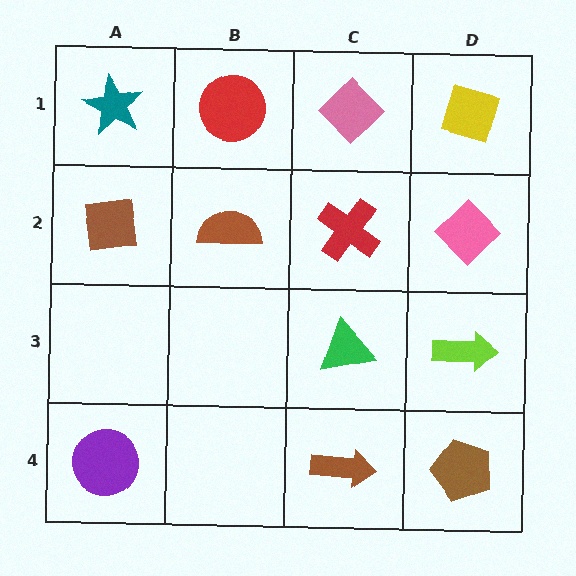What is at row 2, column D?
A pink diamond.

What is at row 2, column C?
A red cross.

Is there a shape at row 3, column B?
No, that cell is empty.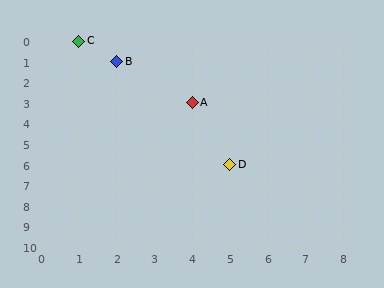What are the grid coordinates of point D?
Point D is at grid coordinates (5, 6).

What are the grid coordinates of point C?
Point C is at grid coordinates (1, 0).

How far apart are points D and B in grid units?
Points D and B are 3 columns and 5 rows apart (about 5.8 grid units diagonally).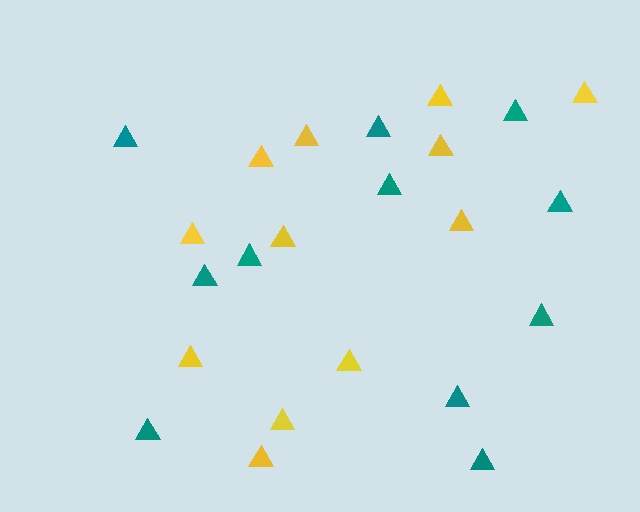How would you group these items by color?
There are 2 groups: one group of teal triangles (11) and one group of yellow triangles (12).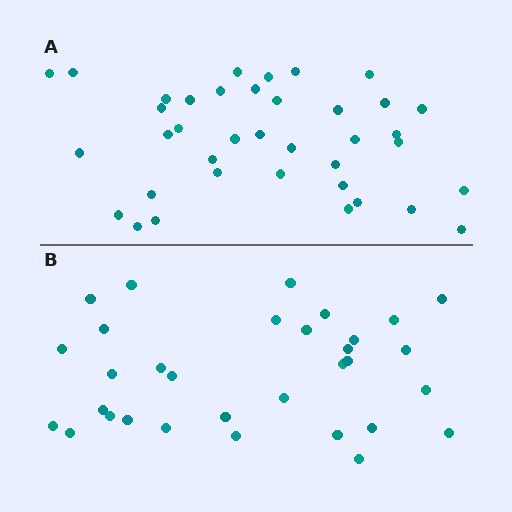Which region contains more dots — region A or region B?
Region A (the top region) has more dots.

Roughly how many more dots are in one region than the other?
Region A has about 6 more dots than region B.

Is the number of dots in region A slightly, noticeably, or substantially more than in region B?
Region A has only slightly more — the two regions are fairly close. The ratio is roughly 1.2 to 1.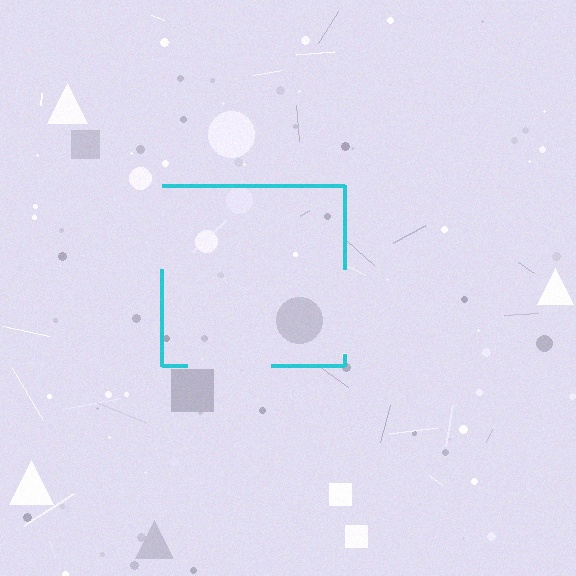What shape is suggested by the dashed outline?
The dashed outline suggests a square.